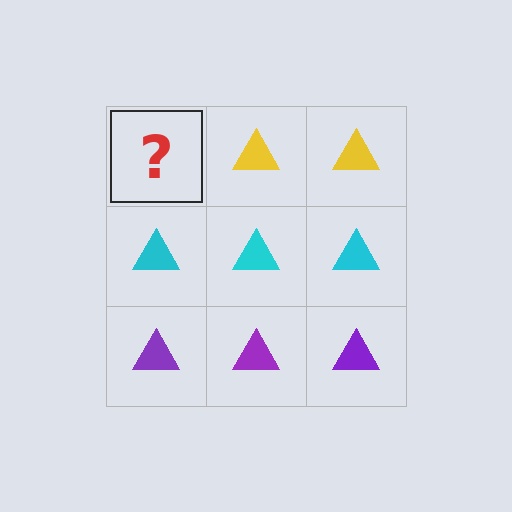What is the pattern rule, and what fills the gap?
The rule is that each row has a consistent color. The gap should be filled with a yellow triangle.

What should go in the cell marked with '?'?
The missing cell should contain a yellow triangle.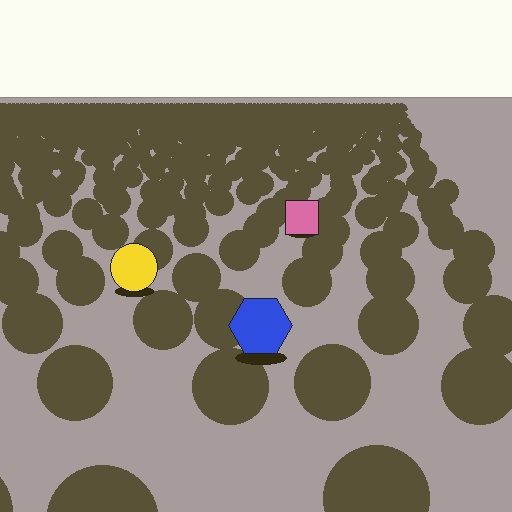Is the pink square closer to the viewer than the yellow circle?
No. The yellow circle is closer — you can tell from the texture gradient: the ground texture is coarser near it.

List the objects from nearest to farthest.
From nearest to farthest: the blue hexagon, the yellow circle, the pink square.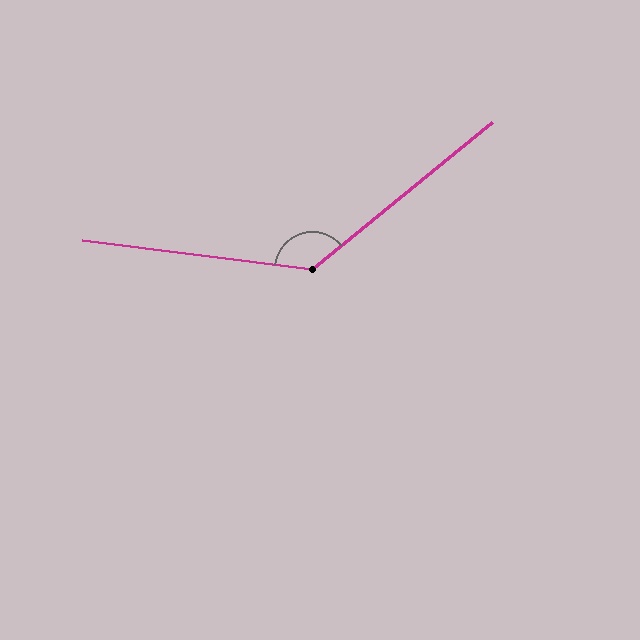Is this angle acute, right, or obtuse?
It is obtuse.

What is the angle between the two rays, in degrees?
Approximately 133 degrees.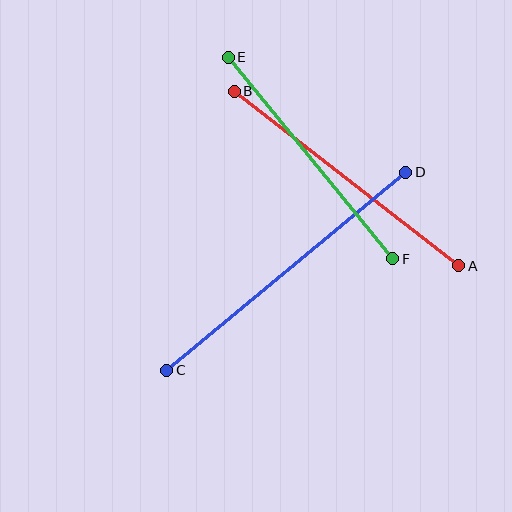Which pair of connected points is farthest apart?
Points C and D are farthest apart.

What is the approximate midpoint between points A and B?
The midpoint is at approximately (346, 178) pixels.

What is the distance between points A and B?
The distance is approximately 285 pixels.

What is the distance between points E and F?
The distance is approximately 260 pixels.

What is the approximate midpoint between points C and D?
The midpoint is at approximately (286, 271) pixels.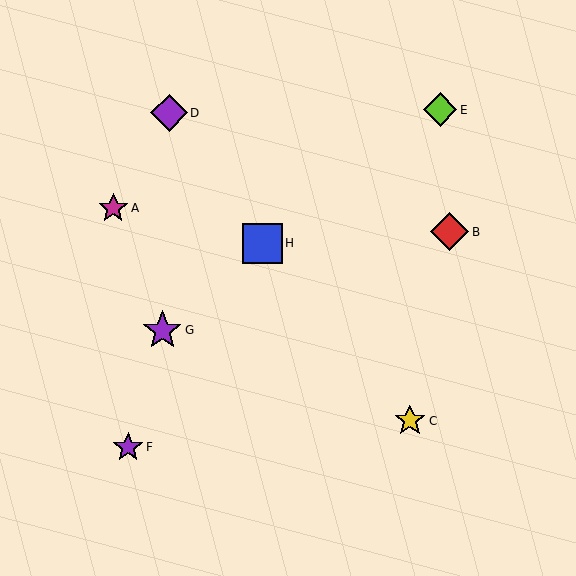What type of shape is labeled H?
Shape H is a blue square.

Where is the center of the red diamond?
The center of the red diamond is at (450, 232).